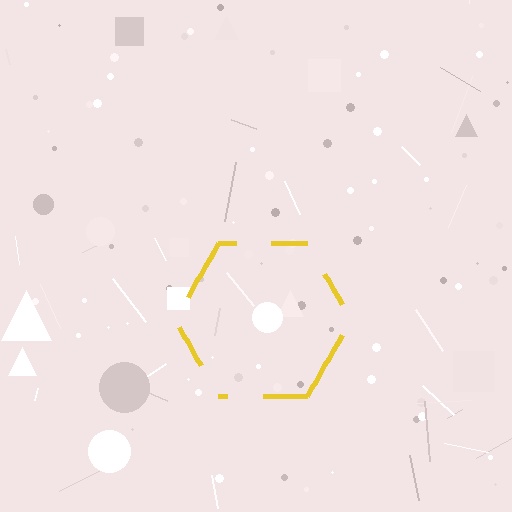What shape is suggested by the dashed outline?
The dashed outline suggests a hexagon.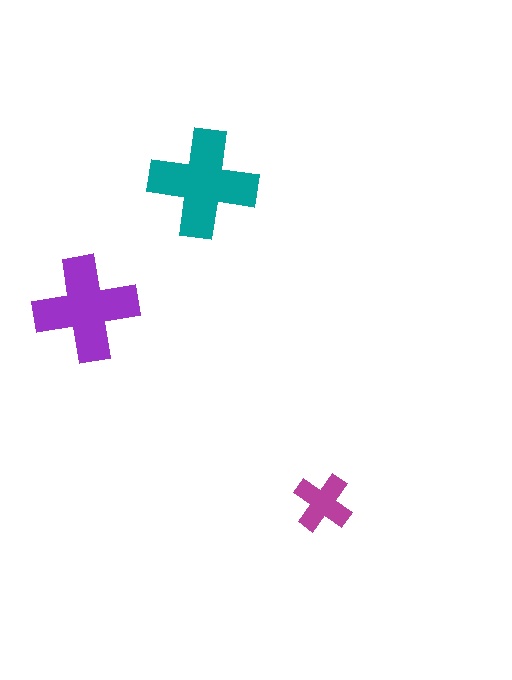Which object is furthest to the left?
The purple cross is leftmost.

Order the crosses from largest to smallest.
the teal one, the purple one, the magenta one.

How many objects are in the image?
There are 3 objects in the image.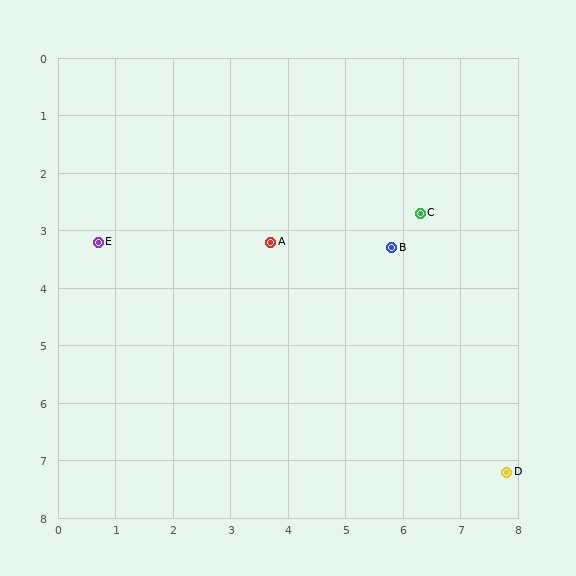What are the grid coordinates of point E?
Point E is at approximately (0.7, 3.2).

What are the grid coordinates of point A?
Point A is at approximately (3.7, 3.2).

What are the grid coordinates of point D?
Point D is at approximately (7.8, 7.2).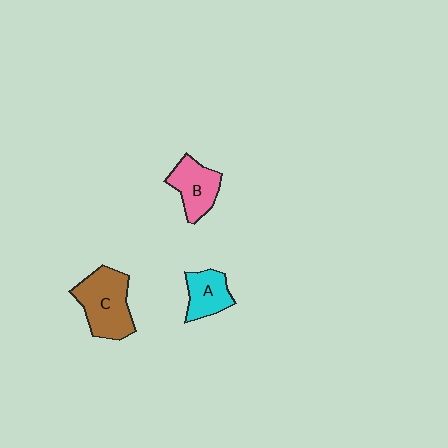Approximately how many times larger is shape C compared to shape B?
Approximately 1.4 times.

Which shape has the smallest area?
Shape A (cyan).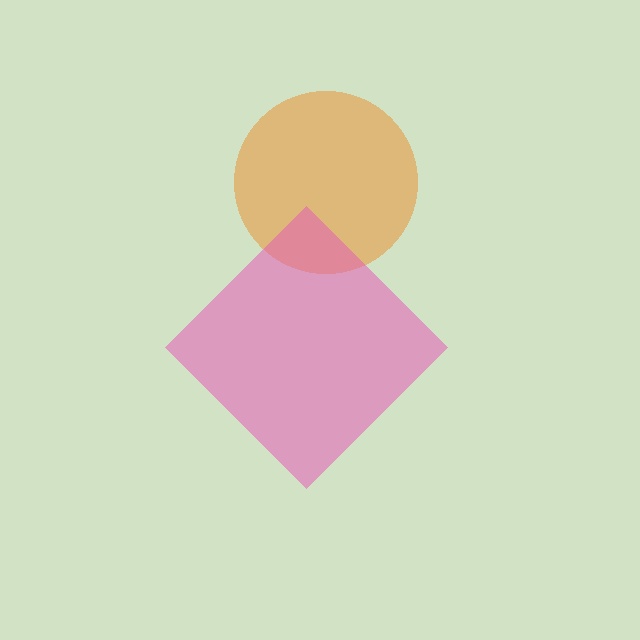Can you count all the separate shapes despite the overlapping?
Yes, there are 2 separate shapes.